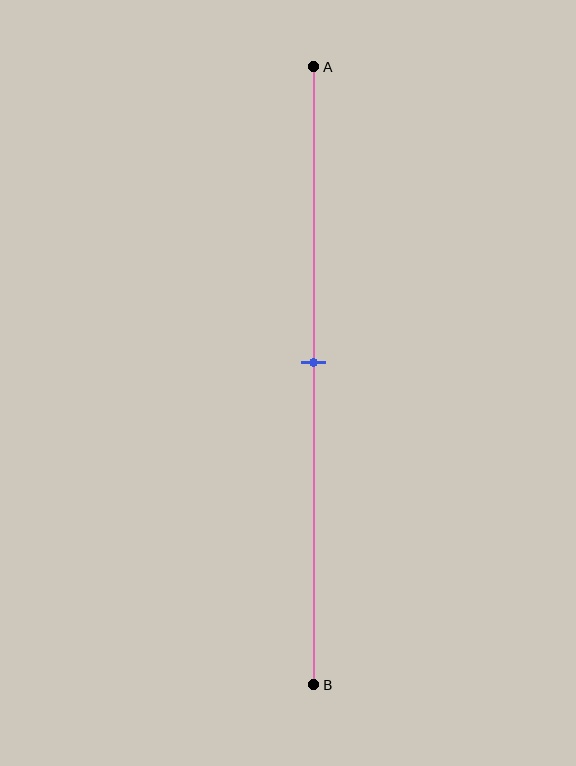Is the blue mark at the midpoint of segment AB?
Yes, the mark is approximately at the midpoint.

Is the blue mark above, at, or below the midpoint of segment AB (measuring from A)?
The blue mark is approximately at the midpoint of segment AB.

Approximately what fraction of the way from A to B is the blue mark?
The blue mark is approximately 50% of the way from A to B.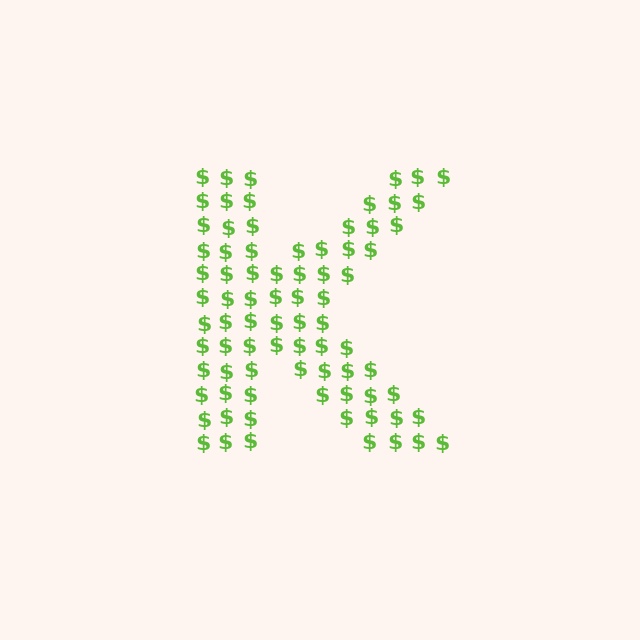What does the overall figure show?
The overall figure shows the letter K.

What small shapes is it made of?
It is made of small dollar signs.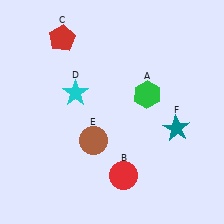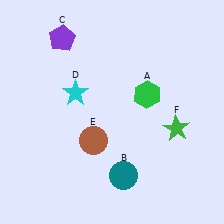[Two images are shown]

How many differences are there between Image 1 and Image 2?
There are 3 differences between the two images.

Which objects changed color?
B changed from red to teal. C changed from red to purple. F changed from teal to green.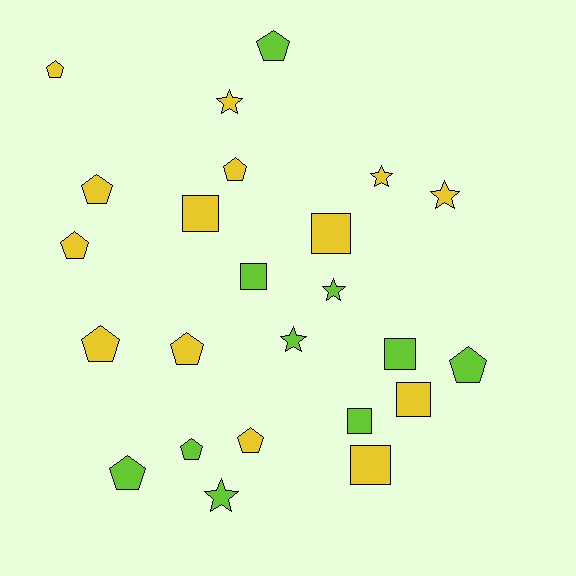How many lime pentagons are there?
There are 4 lime pentagons.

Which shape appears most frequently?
Pentagon, with 11 objects.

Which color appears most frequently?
Yellow, with 14 objects.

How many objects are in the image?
There are 24 objects.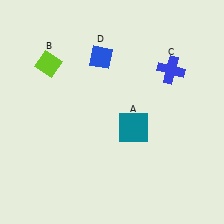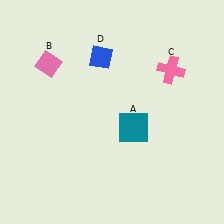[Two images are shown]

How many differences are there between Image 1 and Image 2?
There are 2 differences between the two images.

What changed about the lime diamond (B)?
In Image 1, B is lime. In Image 2, it changed to pink.